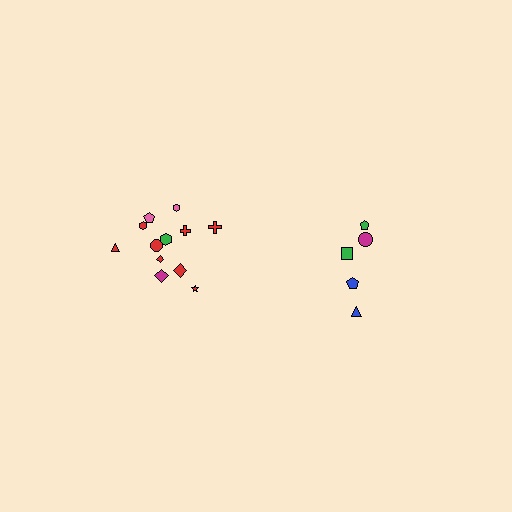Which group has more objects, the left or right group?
The left group.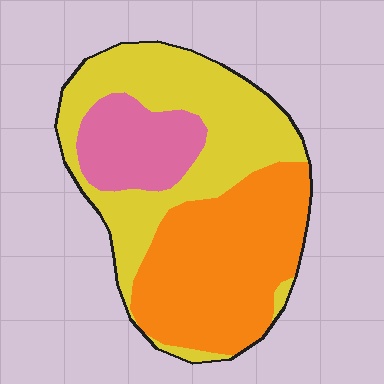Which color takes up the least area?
Pink, at roughly 15%.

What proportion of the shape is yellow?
Yellow covers 43% of the shape.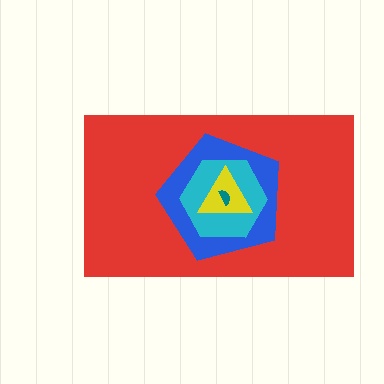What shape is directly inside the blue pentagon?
The cyan hexagon.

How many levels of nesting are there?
5.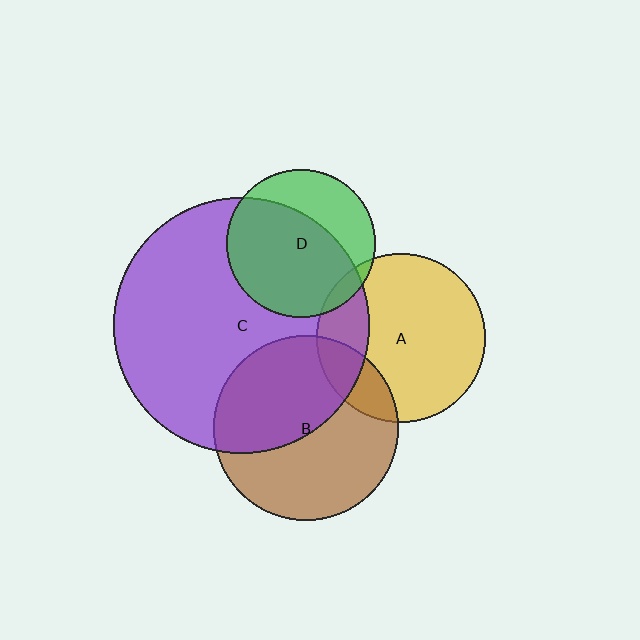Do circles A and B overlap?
Yes.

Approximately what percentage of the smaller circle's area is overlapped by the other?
Approximately 15%.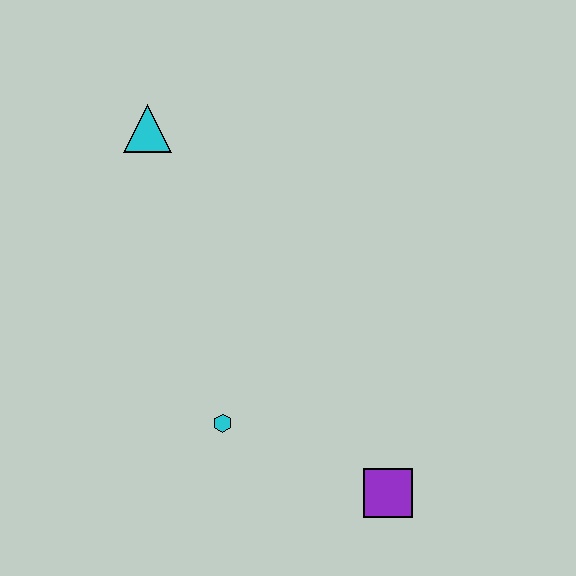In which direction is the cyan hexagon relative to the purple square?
The cyan hexagon is to the left of the purple square.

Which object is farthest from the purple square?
The cyan triangle is farthest from the purple square.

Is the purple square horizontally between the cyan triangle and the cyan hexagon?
No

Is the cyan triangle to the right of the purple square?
No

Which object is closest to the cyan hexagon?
The purple square is closest to the cyan hexagon.